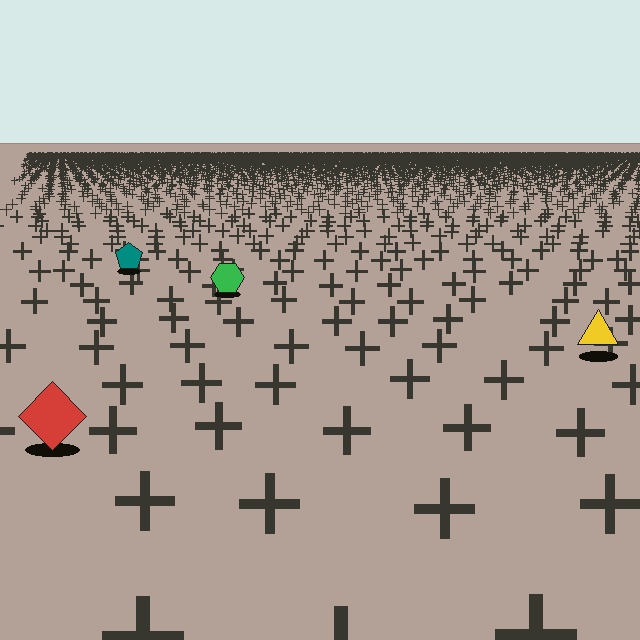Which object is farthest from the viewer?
The teal pentagon is farthest from the viewer. It appears smaller and the ground texture around it is denser.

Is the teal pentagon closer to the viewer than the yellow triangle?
No. The yellow triangle is closer — you can tell from the texture gradient: the ground texture is coarser near it.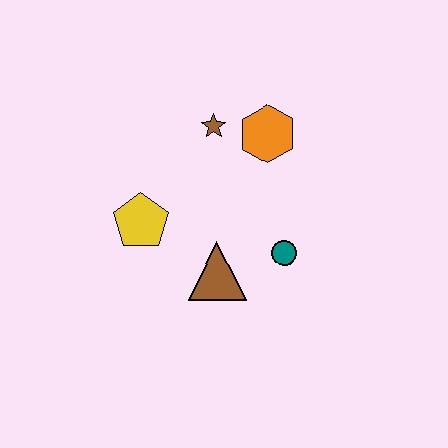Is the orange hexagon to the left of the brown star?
No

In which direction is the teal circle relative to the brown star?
The teal circle is below the brown star.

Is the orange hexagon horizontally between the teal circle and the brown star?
Yes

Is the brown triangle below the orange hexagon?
Yes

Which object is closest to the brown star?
The orange hexagon is closest to the brown star.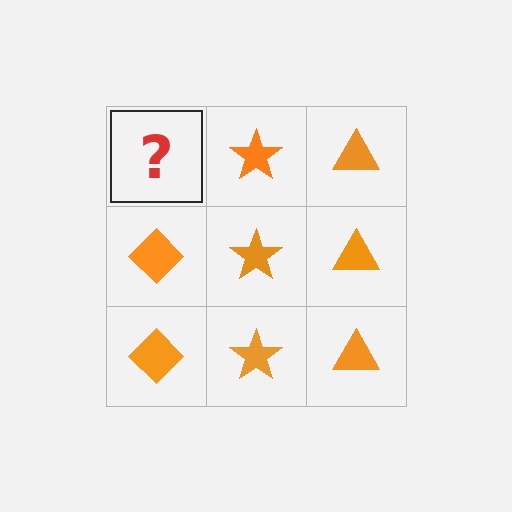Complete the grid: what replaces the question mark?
The question mark should be replaced with an orange diamond.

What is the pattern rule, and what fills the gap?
The rule is that each column has a consistent shape. The gap should be filled with an orange diamond.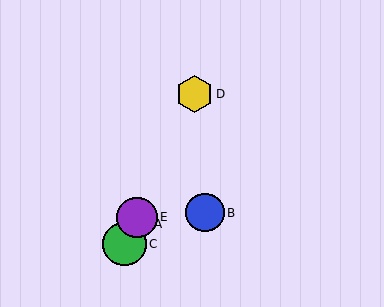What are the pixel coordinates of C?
Object C is at (125, 244).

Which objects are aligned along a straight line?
Objects A, C, D, E are aligned along a straight line.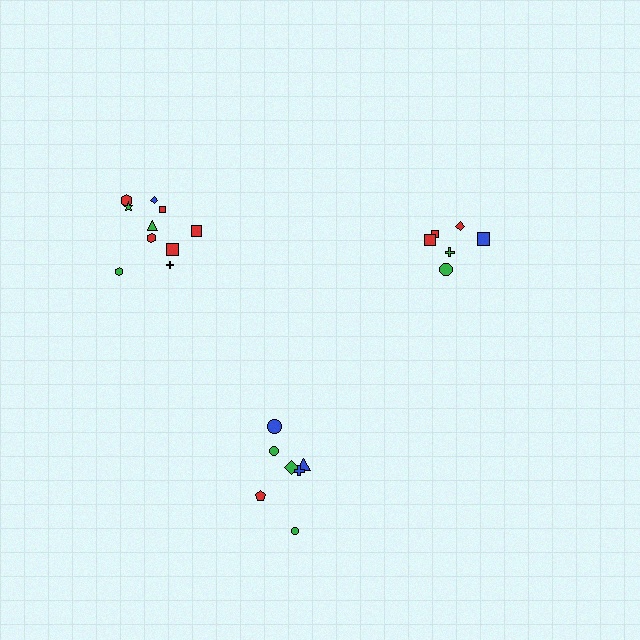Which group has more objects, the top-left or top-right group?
The top-left group.